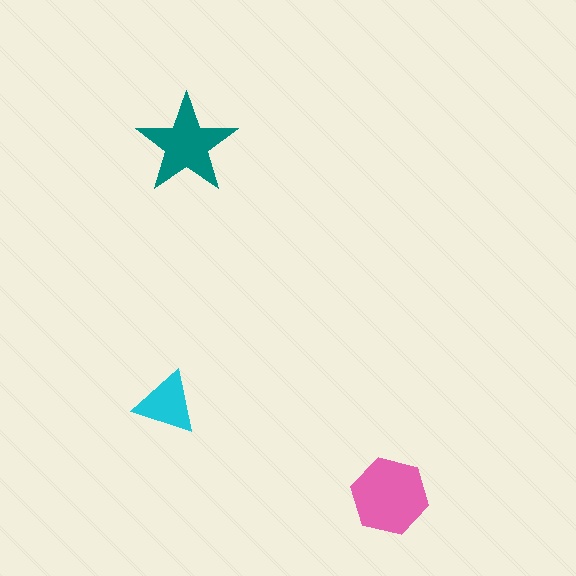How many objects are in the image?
There are 3 objects in the image.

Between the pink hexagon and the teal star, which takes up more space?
The pink hexagon.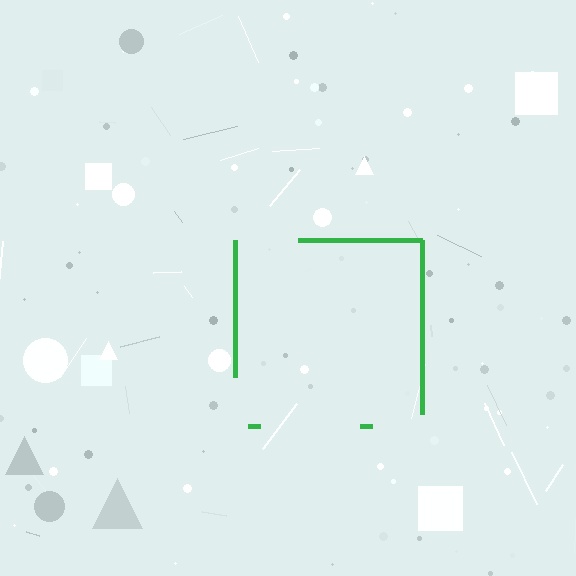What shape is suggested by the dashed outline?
The dashed outline suggests a square.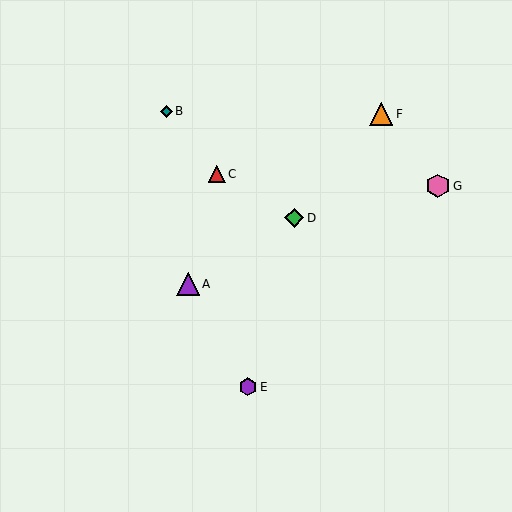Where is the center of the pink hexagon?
The center of the pink hexagon is at (438, 186).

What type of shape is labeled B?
Shape B is a teal diamond.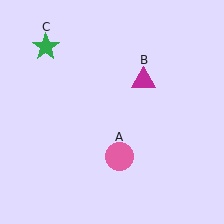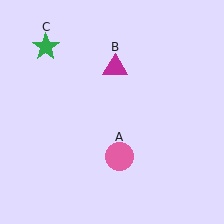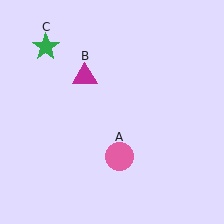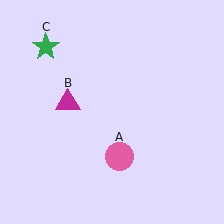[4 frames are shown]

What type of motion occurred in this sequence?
The magenta triangle (object B) rotated counterclockwise around the center of the scene.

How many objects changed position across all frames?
1 object changed position: magenta triangle (object B).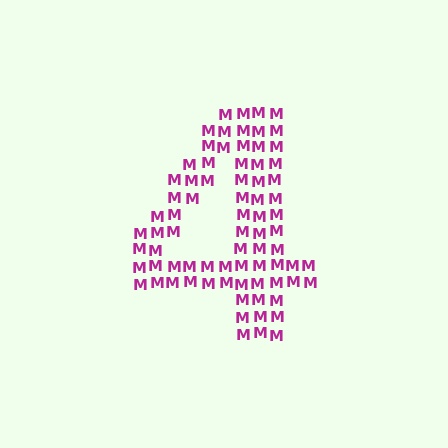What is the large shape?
The large shape is the digit 4.